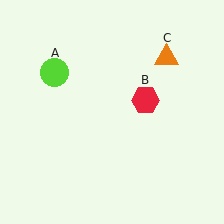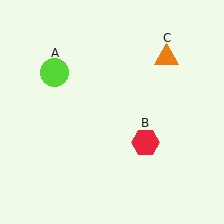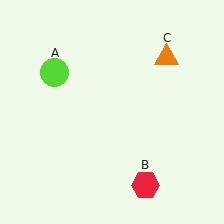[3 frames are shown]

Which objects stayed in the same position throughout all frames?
Lime circle (object A) and orange triangle (object C) remained stationary.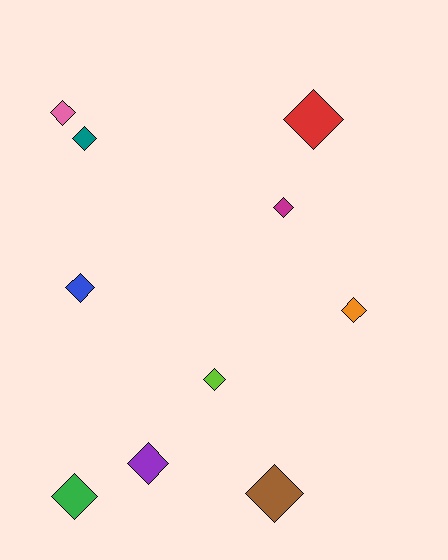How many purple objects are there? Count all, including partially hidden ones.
There is 1 purple object.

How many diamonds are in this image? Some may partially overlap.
There are 10 diamonds.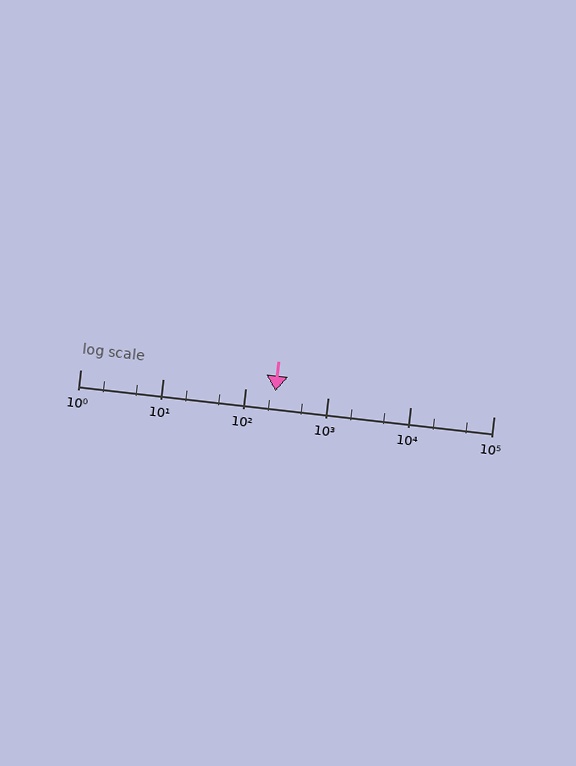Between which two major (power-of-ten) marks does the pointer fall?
The pointer is between 100 and 1000.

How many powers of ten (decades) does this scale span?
The scale spans 5 decades, from 1 to 100000.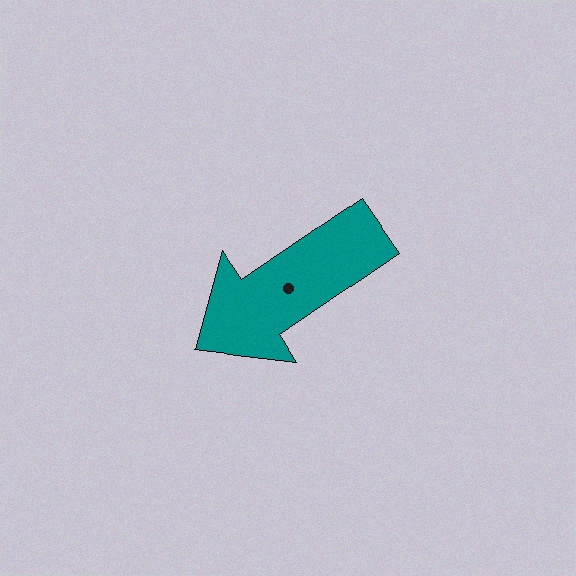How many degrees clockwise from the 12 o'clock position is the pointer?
Approximately 236 degrees.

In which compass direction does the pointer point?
Southwest.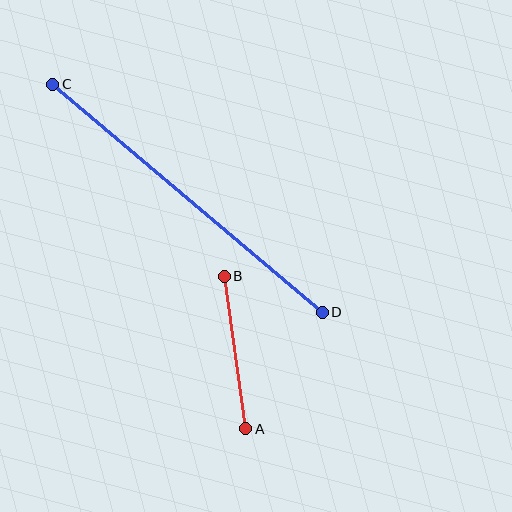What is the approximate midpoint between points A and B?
The midpoint is at approximately (235, 352) pixels.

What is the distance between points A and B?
The distance is approximately 154 pixels.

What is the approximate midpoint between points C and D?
The midpoint is at approximately (188, 198) pixels.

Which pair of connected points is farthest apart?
Points C and D are farthest apart.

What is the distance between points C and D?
The distance is approximately 353 pixels.